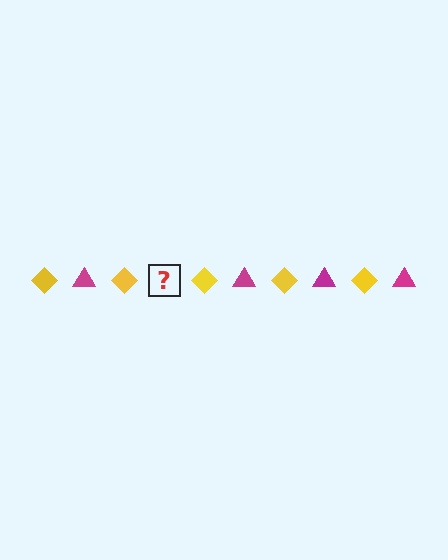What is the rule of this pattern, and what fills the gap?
The rule is that the pattern alternates between yellow diamond and magenta triangle. The gap should be filled with a magenta triangle.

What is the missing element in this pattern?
The missing element is a magenta triangle.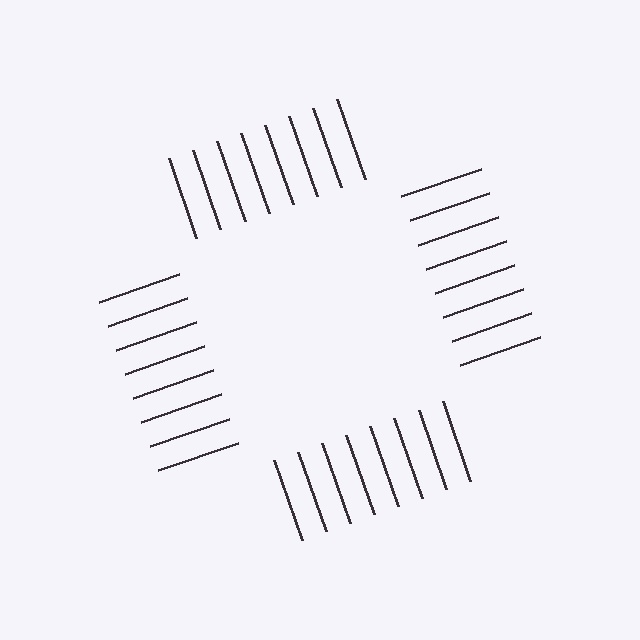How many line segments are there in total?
32 — 8 along each of the 4 edges.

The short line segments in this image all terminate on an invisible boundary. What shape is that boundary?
An illusory square — the line segments terminate on its edges but no continuous stroke is drawn.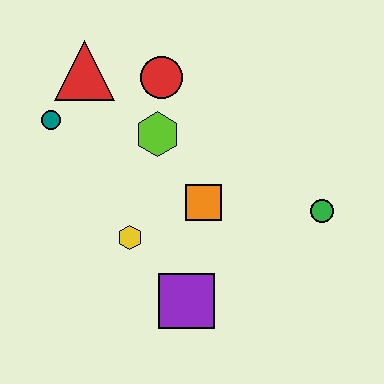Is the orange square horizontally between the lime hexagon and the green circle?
Yes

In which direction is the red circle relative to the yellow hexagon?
The red circle is above the yellow hexagon.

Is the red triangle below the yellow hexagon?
No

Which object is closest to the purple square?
The yellow hexagon is closest to the purple square.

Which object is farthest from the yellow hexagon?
The green circle is farthest from the yellow hexagon.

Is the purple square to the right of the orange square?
No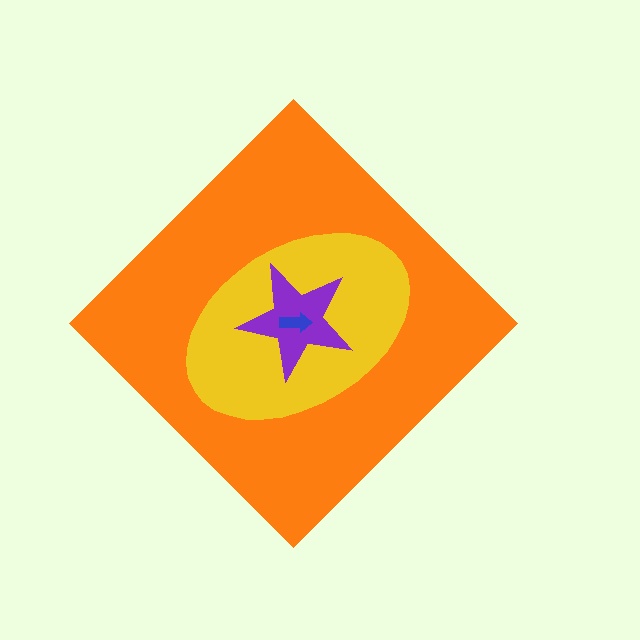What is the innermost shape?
The blue arrow.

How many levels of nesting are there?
4.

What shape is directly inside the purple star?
The blue arrow.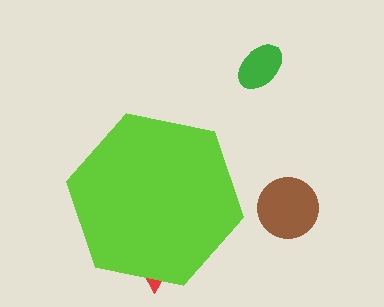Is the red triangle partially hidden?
Yes, the red triangle is partially hidden behind the lime hexagon.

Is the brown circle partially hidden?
No, the brown circle is fully visible.